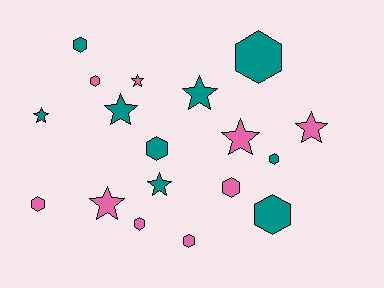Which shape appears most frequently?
Hexagon, with 10 objects.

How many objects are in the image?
There are 18 objects.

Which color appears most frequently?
Pink, with 9 objects.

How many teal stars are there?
There are 4 teal stars.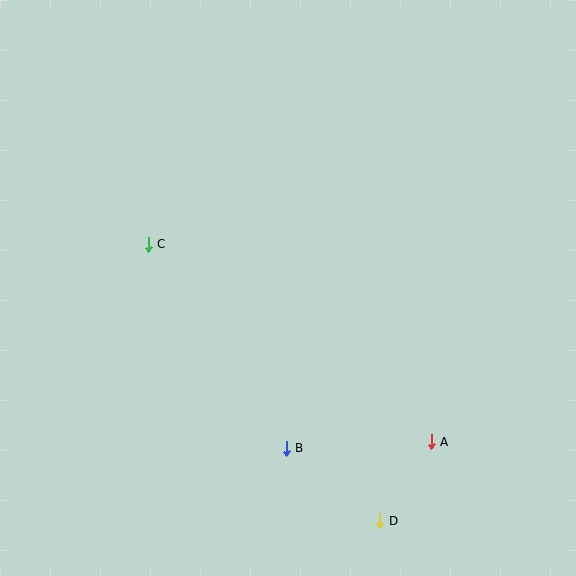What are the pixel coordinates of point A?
Point A is at (431, 442).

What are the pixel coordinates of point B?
Point B is at (286, 448).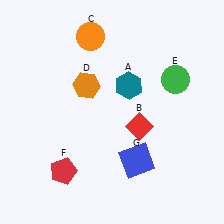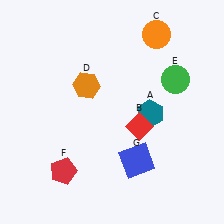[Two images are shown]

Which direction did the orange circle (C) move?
The orange circle (C) moved right.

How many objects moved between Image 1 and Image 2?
2 objects moved between the two images.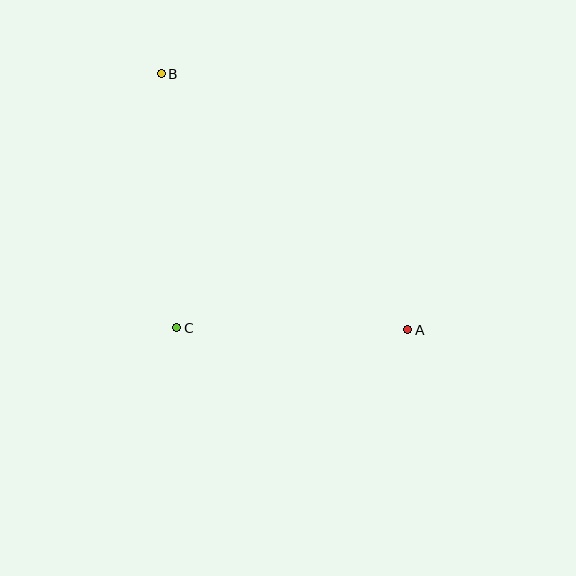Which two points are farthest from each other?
Points A and B are farthest from each other.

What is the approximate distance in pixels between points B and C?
The distance between B and C is approximately 254 pixels.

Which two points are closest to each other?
Points A and C are closest to each other.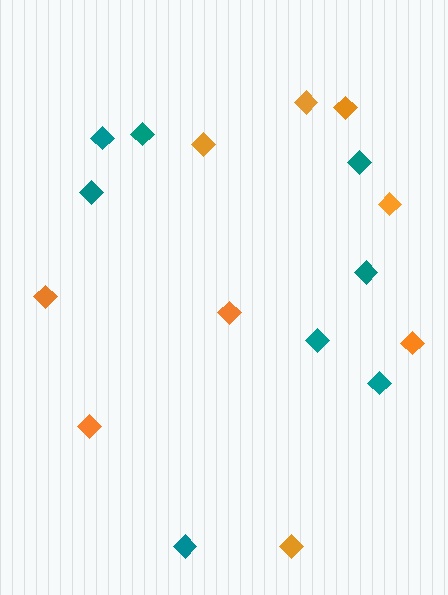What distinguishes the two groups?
There are 2 groups: one group of orange diamonds (9) and one group of teal diamonds (8).